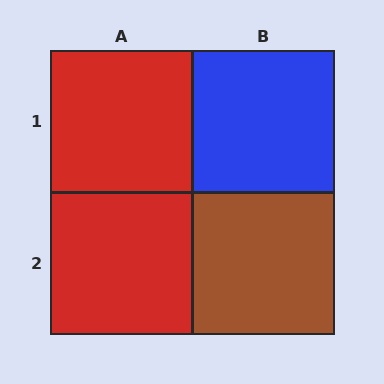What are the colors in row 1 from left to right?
Red, blue.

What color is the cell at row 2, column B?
Brown.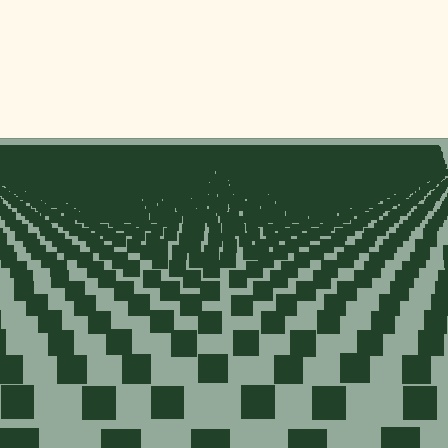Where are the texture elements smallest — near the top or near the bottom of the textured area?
Near the top.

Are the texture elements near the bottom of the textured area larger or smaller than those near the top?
Larger. Near the bottom, elements are closer to the viewer and appear at a bigger on-screen size.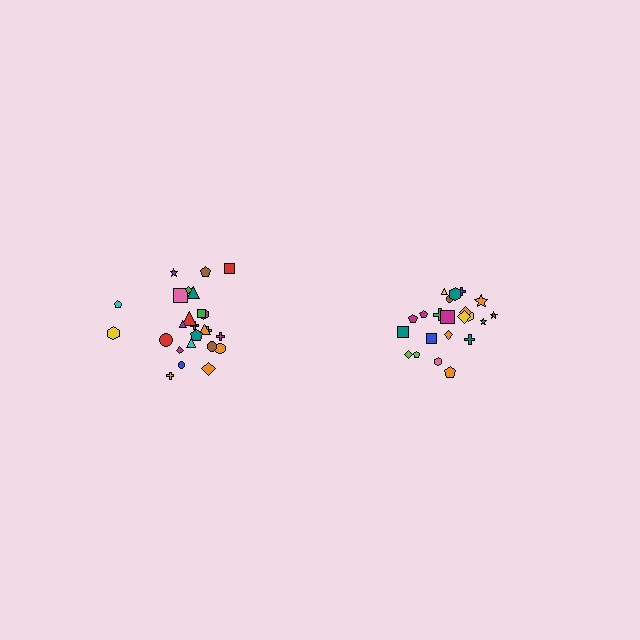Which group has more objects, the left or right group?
The left group.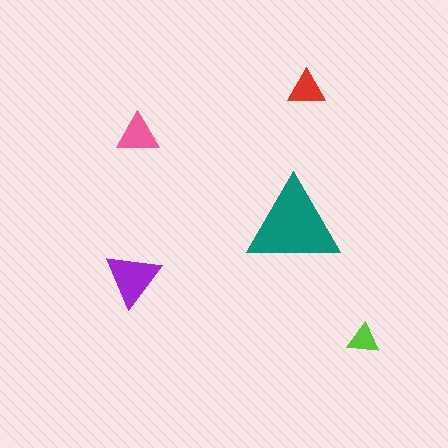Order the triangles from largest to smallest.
the teal one, the purple one, the pink one, the red one, the lime one.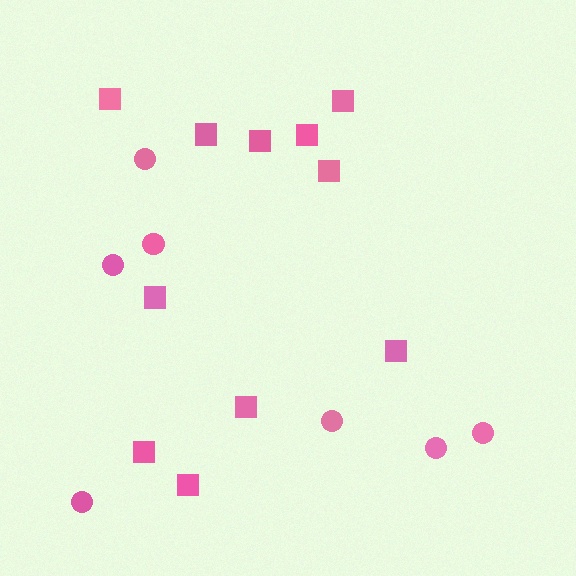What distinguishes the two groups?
There are 2 groups: one group of circles (7) and one group of squares (11).